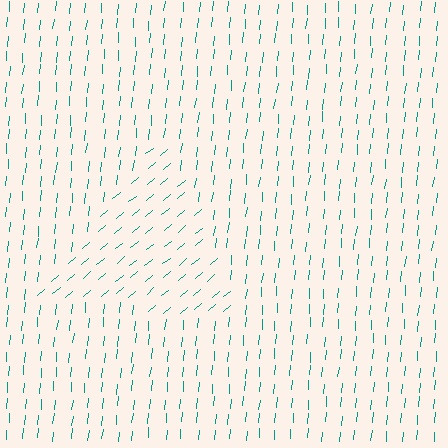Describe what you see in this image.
The image is filled with small teal line segments. A triangle region in the image has lines oriented differently from the surrounding lines, creating a visible texture boundary.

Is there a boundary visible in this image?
Yes, there is a texture boundary formed by a change in line orientation.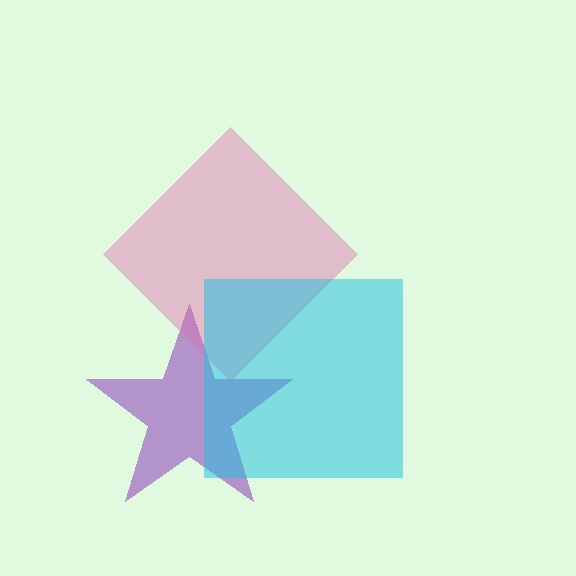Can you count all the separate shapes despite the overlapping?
Yes, there are 3 separate shapes.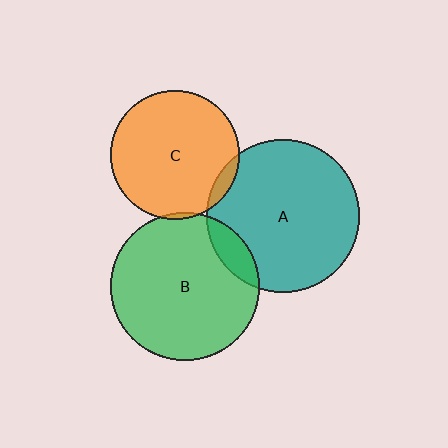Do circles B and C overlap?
Yes.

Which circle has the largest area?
Circle A (teal).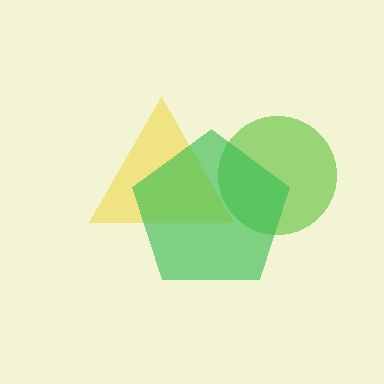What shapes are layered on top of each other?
The layered shapes are: a yellow triangle, a lime circle, a green pentagon.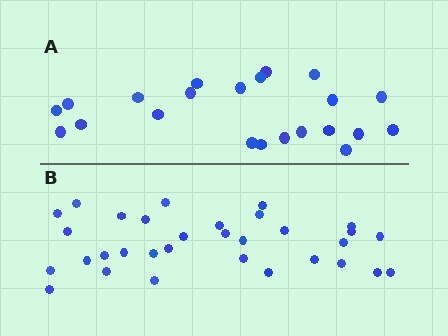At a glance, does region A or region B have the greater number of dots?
Region B (the bottom region) has more dots.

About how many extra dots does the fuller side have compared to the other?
Region B has roughly 10 or so more dots than region A.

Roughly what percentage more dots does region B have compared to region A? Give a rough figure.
About 45% more.